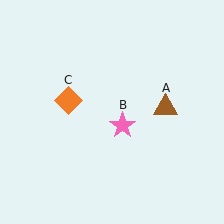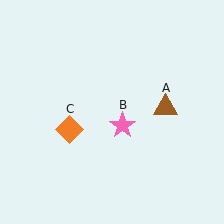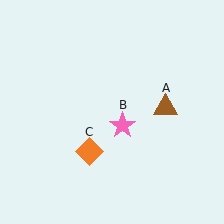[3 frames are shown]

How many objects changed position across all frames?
1 object changed position: orange diamond (object C).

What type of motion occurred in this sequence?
The orange diamond (object C) rotated counterclockwise around the center of the scene.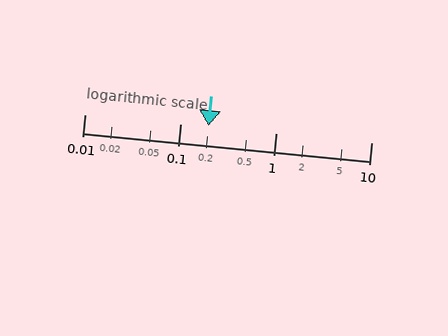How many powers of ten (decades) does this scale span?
The scale spans 3 decades, from 0.01 to 10.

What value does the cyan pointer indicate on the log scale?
The pointer indicates approximately 0.2.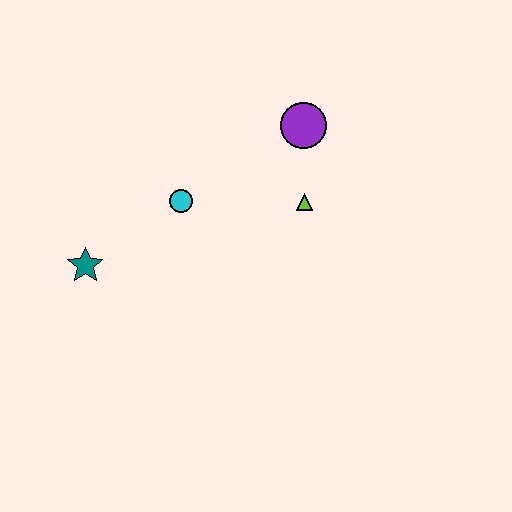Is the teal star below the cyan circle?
Yes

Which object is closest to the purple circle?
The lime triangle is closest to the purple circle.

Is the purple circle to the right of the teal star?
Yes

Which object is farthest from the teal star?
The purple circle is farthest from the teal star.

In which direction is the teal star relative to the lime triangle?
The teal star is to the left of the lime triangle.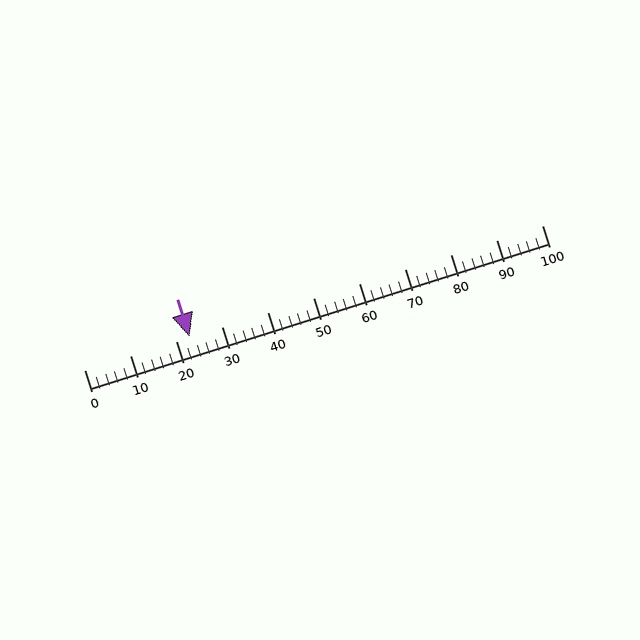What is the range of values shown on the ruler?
The ruler shows values from 0 to 100.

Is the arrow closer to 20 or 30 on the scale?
The arrow is closer to 20.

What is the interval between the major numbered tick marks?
The major tick marks are spaced 10 units apart.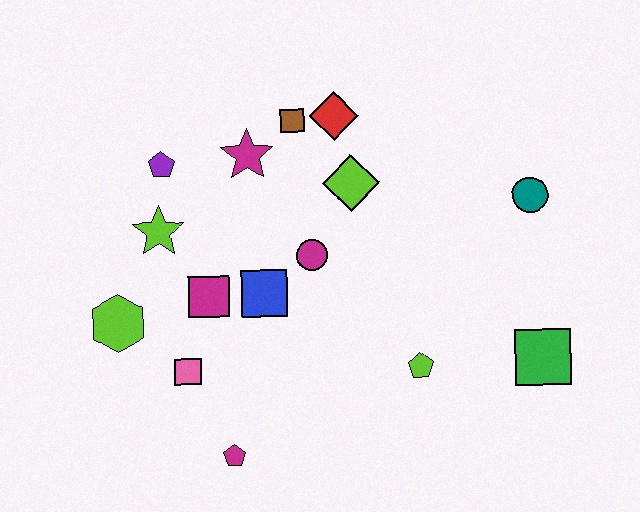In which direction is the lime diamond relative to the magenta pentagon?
The lime diamond is above the magenta pentagon.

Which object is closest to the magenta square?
The blue square is closest to the magenta square.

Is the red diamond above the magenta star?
Yes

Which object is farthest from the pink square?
The teal circle is farthest from the pink square.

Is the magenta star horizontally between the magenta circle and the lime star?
Yes